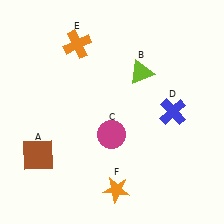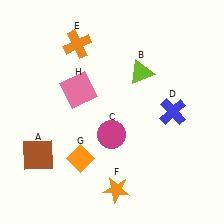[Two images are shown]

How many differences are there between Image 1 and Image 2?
There are 2 differences between the two images.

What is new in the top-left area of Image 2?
A pink square (H) was added in the top-left area of Image 2.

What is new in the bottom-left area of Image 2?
An orange diamond (G) was added in the bottom-left area of Image 2.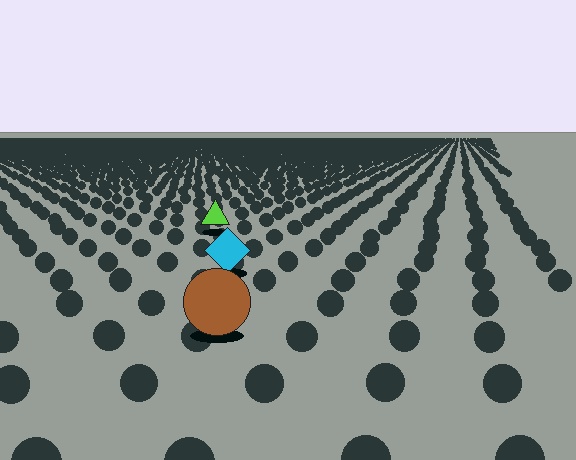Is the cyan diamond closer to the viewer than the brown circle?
No. The brown circle is closer — you can tell from the texture gradient: the ground texture is coarser near it.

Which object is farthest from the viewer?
The lime triangle is farthest from the viewer. It appears smaller and the ground texture around it is denser.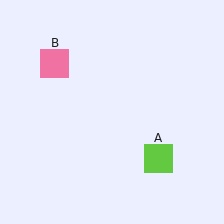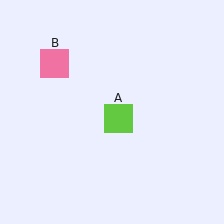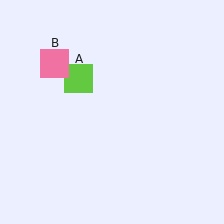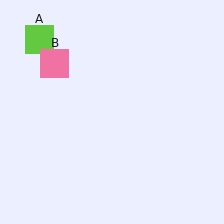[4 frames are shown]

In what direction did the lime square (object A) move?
The lime square (object A) moved up and to the left.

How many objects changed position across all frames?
1 object changed position: lime square (object A).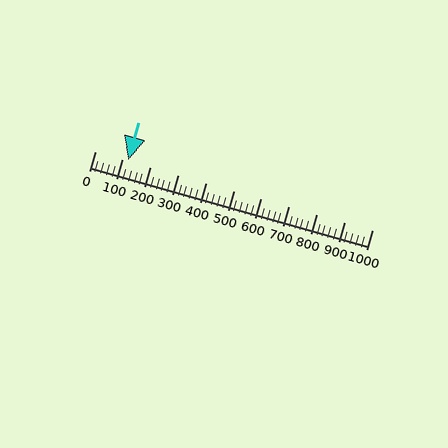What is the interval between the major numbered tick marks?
The major tick marks are spaced 100 units apart.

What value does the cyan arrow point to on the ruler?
The cyan arrow points to approximately 120.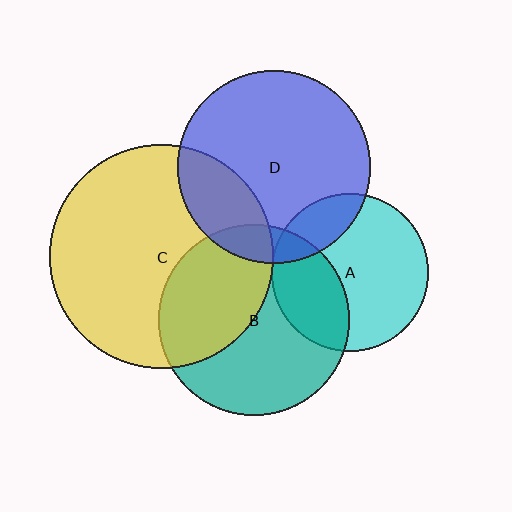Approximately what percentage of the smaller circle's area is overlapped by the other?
Approximately 40%.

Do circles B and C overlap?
Yes.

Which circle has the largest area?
Circle C (yellow).